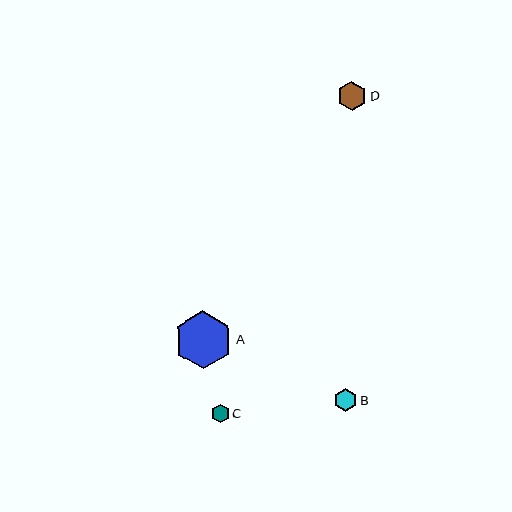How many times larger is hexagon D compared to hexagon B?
Hexagon D is approximately 1.3 times the size of hexagon B.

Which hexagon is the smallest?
Hexagon C is the smallest with a size of approximately 18 pixels.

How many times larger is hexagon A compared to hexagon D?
Hexagon A is approximately 2.0 times the size of hexagon D.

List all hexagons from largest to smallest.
From largest to smallest: A, D, B, C.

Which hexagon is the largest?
Hexagon A is the largest with a size of approximately 58 pixels.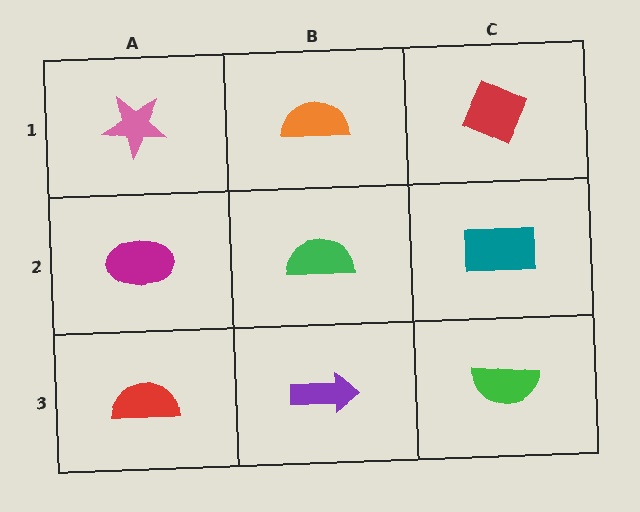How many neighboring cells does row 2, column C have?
3.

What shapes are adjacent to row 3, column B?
A green semicircle (row 2, column B), a red semicircle (row 3, column A), a green semicircle (row 3, column C).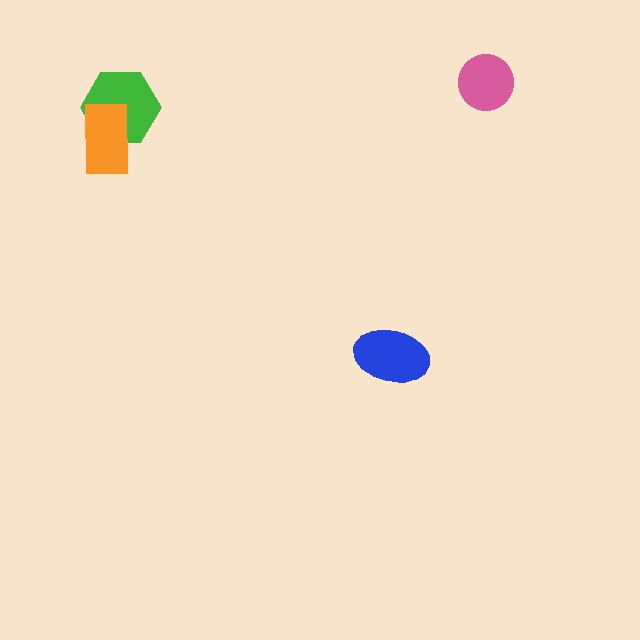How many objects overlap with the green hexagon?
1 object overlaps with the green hexagon.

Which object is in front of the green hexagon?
The orange rectangle is in front of the green hexagon.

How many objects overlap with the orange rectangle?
1 object overlaps with the orange rectangle.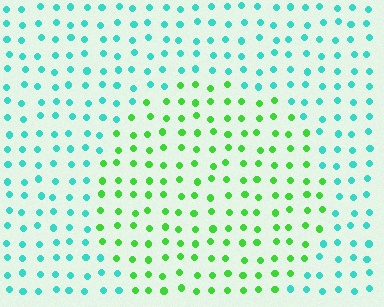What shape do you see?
I see a circle.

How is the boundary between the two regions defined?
The boundary is defined purely by a slight shift in hue (about 56 degrees). Spacing, size, and orientation are identical on both sides.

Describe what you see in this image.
The image is filled with small cyan elements in a uniform arrangement. A circle-shaped region is visible where the elements are tinted to a slightly different hue, forming a subtle color boundary.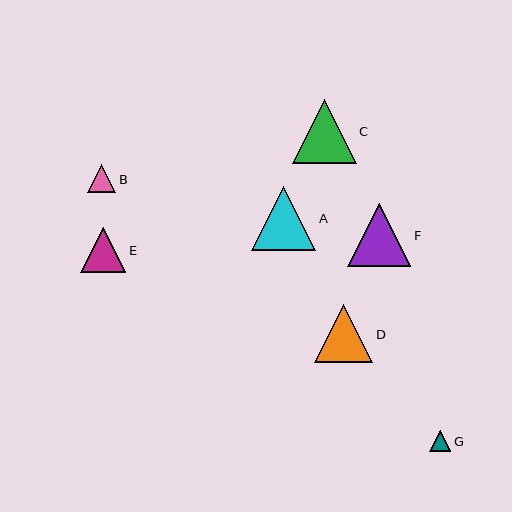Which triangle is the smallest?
Triangle G is the smallest with a size of approximately 21 pixels.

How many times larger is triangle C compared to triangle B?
Triangle C is approximately 2.3 times the size of triangle B.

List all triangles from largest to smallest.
From largest to smallest: A, C, F, D, E, B, G.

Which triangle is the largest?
Triangle A is the largest with a size of approximately 64 pixels.